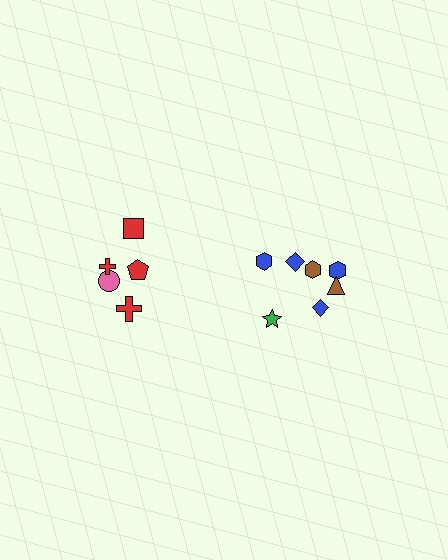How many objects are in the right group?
There are 7 objects.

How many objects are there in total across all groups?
There are 12 objects.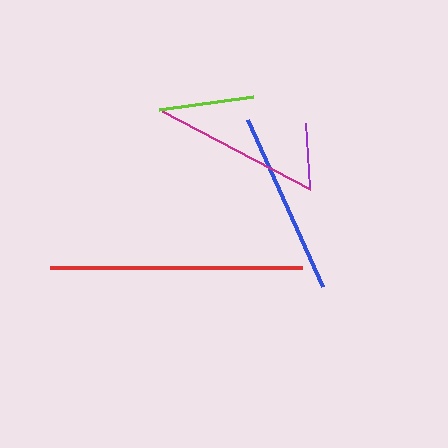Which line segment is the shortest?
The purple line is the shortest at approximately 64 pixels.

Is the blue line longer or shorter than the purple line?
The blue line is longer than the purple line.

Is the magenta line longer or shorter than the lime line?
The magenta line is longer than the lime line.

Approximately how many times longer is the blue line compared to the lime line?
The blue line is approximately 1.9 times the length of the lime line.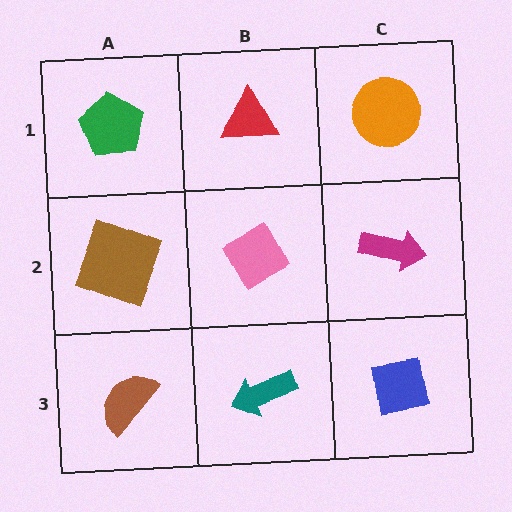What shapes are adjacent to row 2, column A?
A green pentagon (row 1, column A), a brown semicircle (row 3, column A), a pink diamond (row 2, column B).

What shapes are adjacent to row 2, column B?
A red triangle (row 1, column B), a teal arrow (row 3, column B), a brown square (row 2, column A), a magenta arrow (row 2, column C).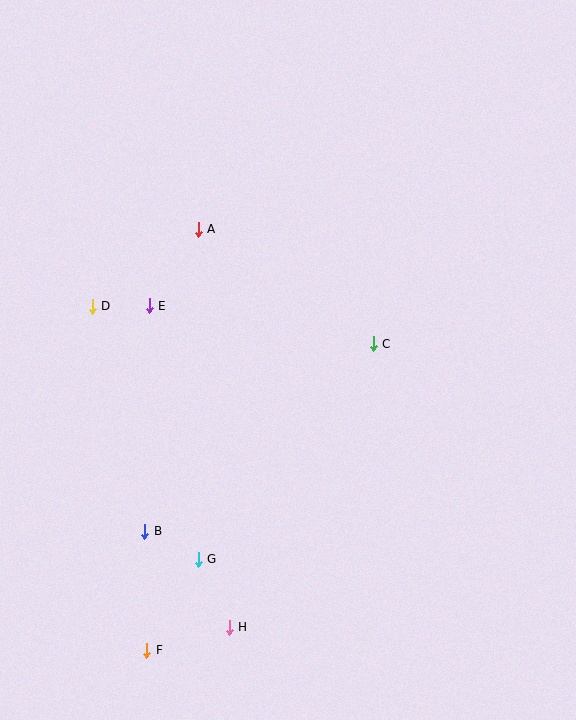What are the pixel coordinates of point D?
Point D is at (92, 306).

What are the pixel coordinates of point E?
Point E is at (149, 306).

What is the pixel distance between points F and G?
The distance between F and G is 105 pixels.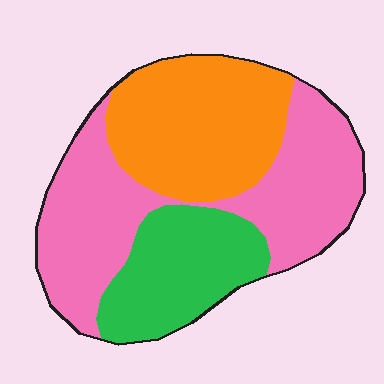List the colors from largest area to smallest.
From largest to smallest: pink, orange, green.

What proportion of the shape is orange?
Orange covers around 30% of the shape.